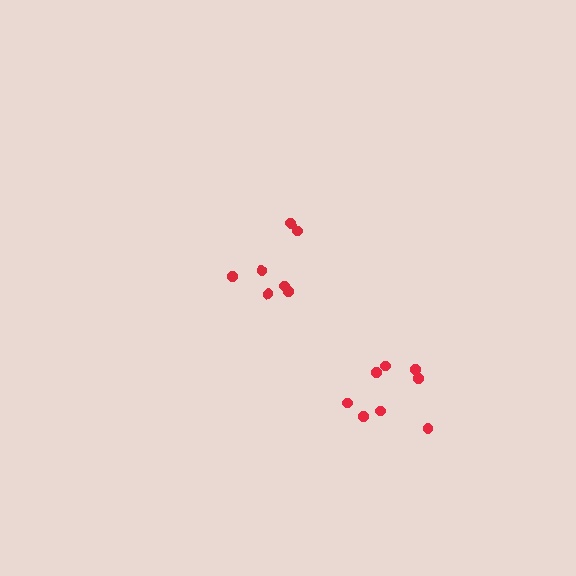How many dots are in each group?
Group 1: 8 dots, Group 2: 7 dots (15 total).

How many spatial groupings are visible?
There are 2 spatial groupings.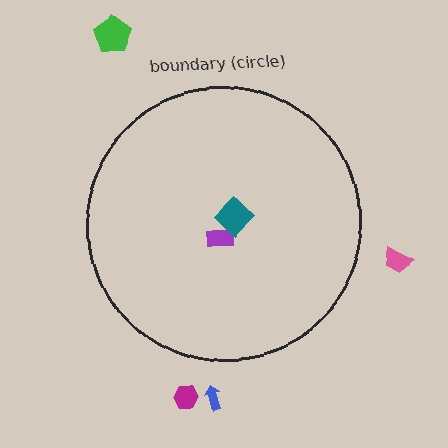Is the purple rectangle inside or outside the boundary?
Inside.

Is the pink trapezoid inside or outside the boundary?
Outside.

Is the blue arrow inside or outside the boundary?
Outside.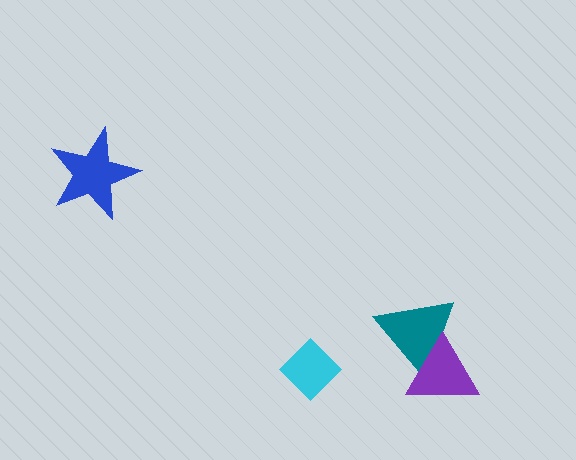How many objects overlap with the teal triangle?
1 object overlaps with the teal triangle.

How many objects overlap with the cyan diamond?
0 objects overlap with the cyan diamond.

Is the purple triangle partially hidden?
No, no other shape covers it.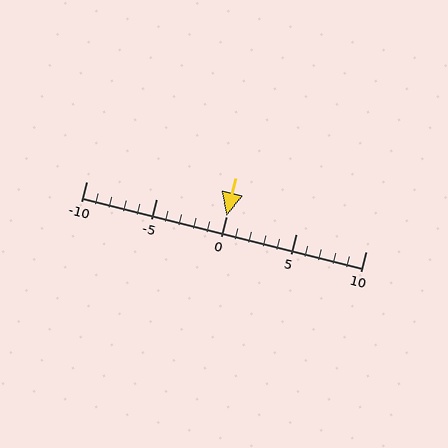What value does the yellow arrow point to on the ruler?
The yellow arrow points to approximately 0.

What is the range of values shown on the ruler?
The ruler shows values from -10 to 10.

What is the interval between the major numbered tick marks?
The major tick marks are spaced 5 units apart.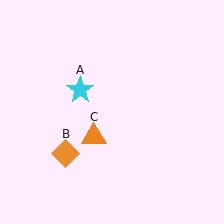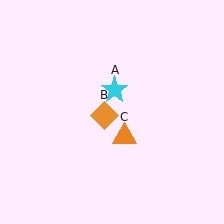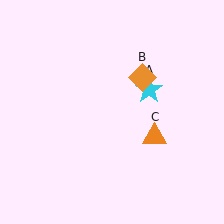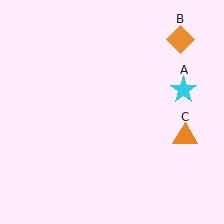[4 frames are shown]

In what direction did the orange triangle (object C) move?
The orange triangle (object C) moved right.